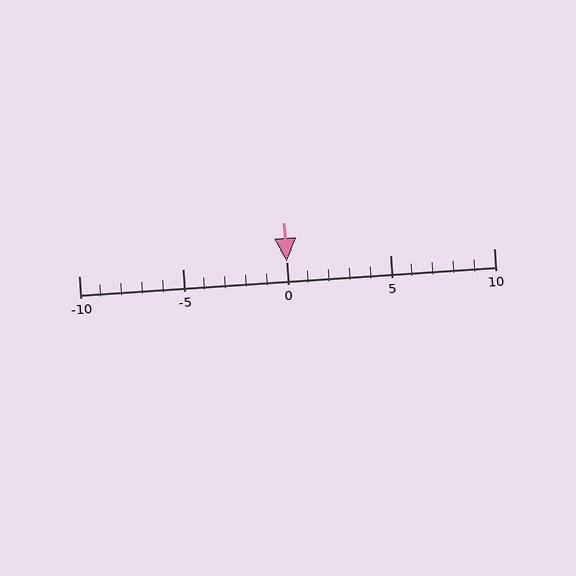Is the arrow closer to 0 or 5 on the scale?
The arrow is closer to 0.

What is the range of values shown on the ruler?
The ruler shows values from -10 to 10.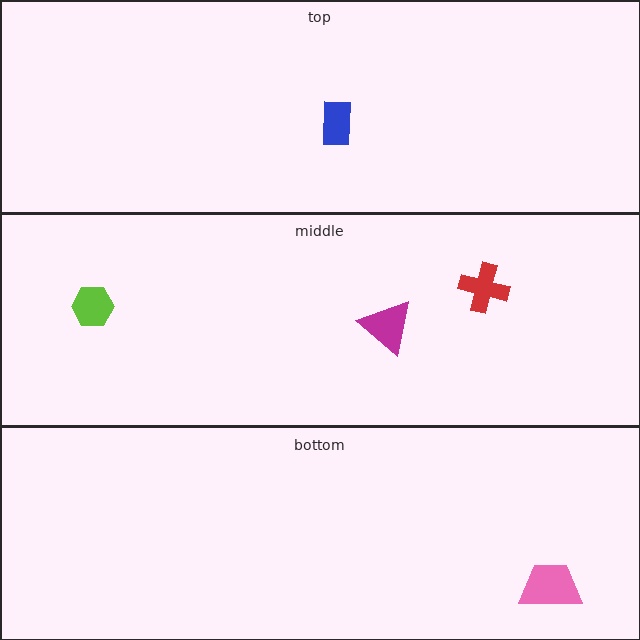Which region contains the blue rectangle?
The top region.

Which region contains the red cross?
The middle region.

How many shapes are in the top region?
1.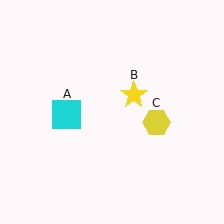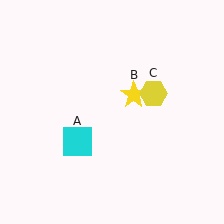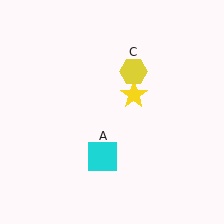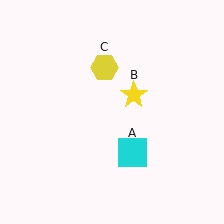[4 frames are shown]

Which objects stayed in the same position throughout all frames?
Yellow star (object B) remained stationary.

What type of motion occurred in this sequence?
The cyan square (object A), yellow hexagon (object C) rotated counterclockwise around the center of the scene.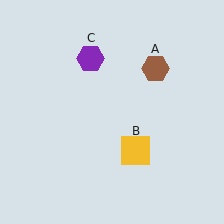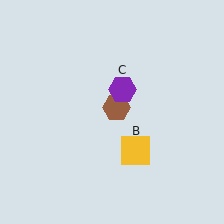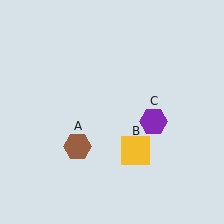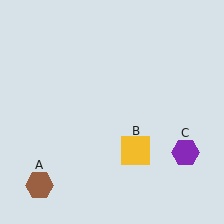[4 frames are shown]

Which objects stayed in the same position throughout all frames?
Yellow square (object B) remained stationary.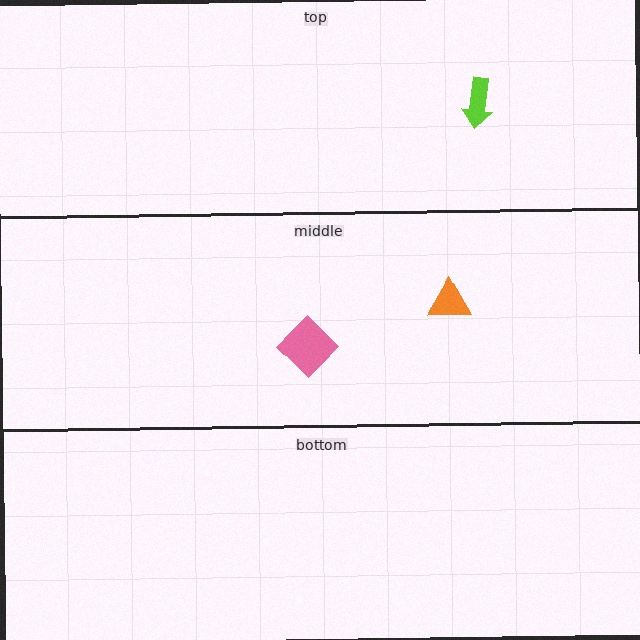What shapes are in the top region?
The lime arrow.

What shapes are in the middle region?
The orange triangle, the pink diamond.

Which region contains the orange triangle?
The middle region.